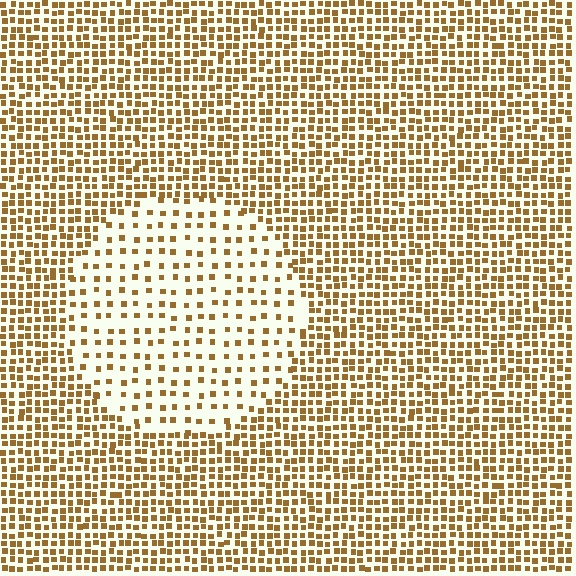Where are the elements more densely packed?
The elements are more densely packed outside the circle boundary.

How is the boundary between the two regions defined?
The boundary is defined by a change in element density (approximately 2.4x ratio). All elements are the same color, size, and shape.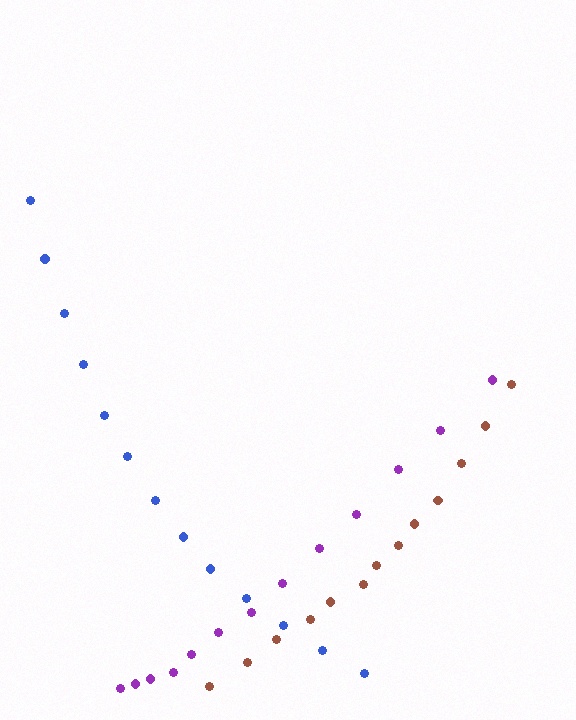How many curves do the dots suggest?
There are 3 distinct paths.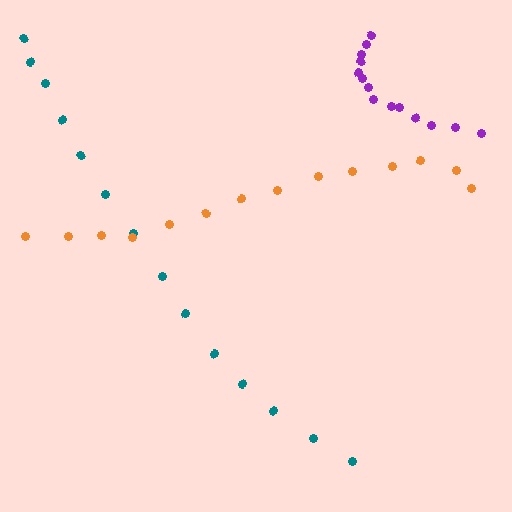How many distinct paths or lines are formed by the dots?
There are 3 distinct paths.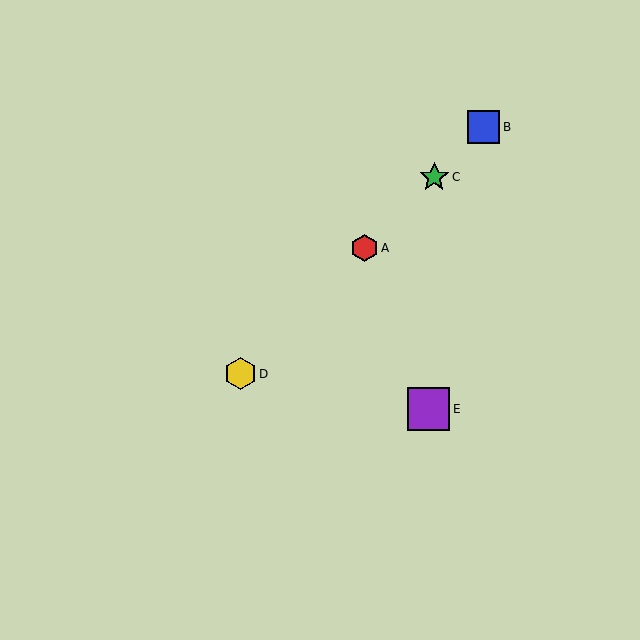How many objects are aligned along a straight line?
4 objects (A, B, C, D) are aligned along a straight line.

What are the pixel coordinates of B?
Object B is at (483, 127).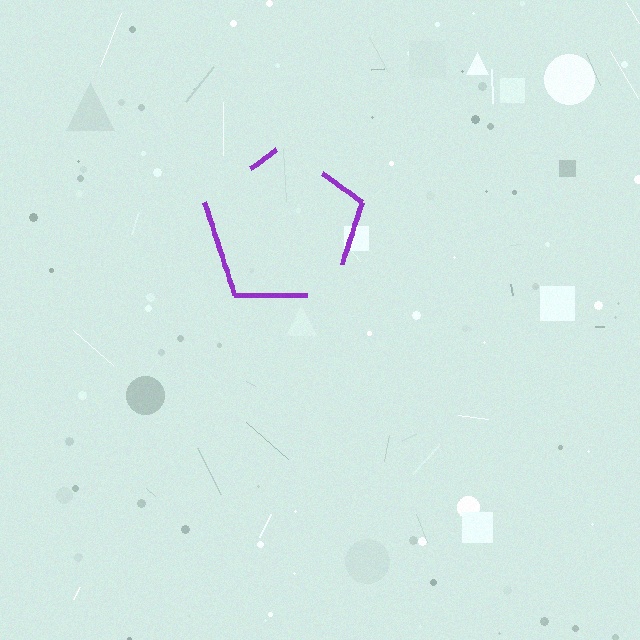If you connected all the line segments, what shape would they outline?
They would outline a pentagon.